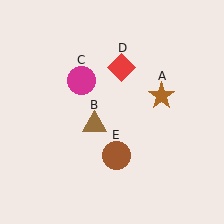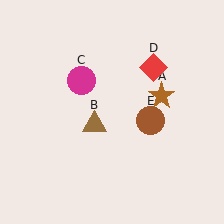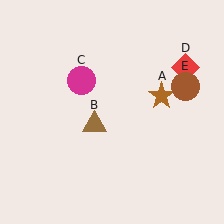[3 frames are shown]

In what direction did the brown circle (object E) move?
The brown circle (object E) moved up and to the right.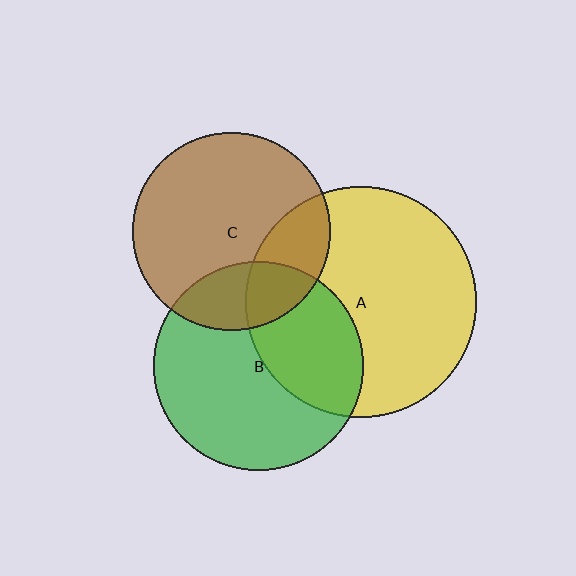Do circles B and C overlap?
Yes.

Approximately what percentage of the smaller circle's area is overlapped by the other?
Approximately 25%.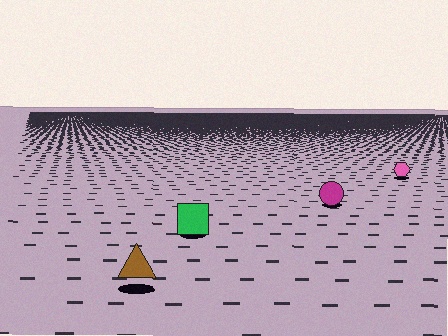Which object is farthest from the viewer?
The pink hexagon is farthest from the viewer. It appears smaller and the ground texture around it is denser.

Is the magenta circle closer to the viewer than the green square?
No. The green square is closer — you can tell from the texture gradient: the ground texture is coarser near it.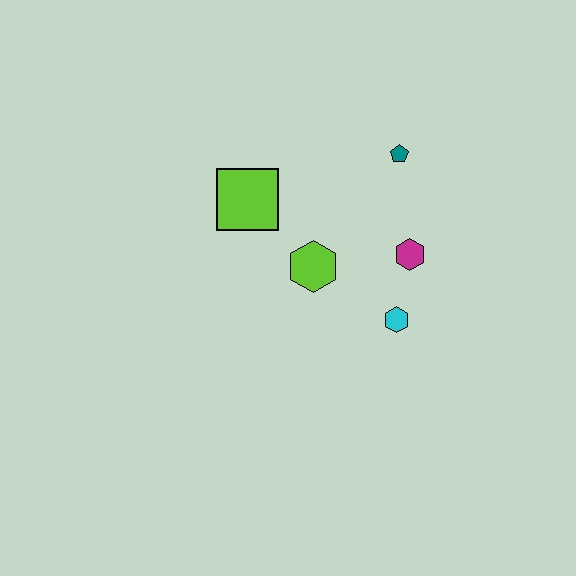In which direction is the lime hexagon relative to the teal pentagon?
The lime hexagon is below the teal pentagon.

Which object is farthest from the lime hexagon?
The teal pentagon is farthest from the lime hexagon.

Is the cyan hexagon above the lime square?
No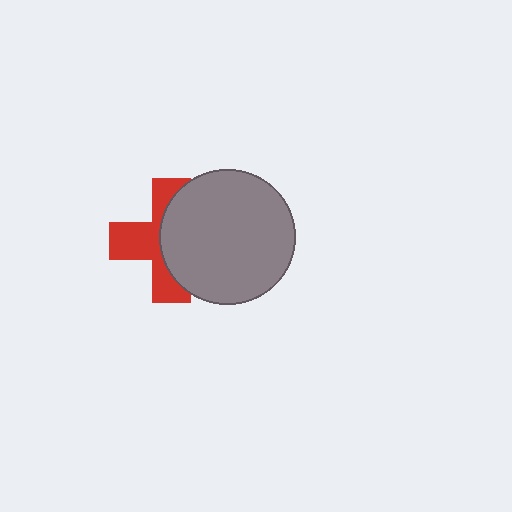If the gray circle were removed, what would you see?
You would see the complete red cross.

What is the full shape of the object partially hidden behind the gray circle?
The partially hidden object is a red cross.